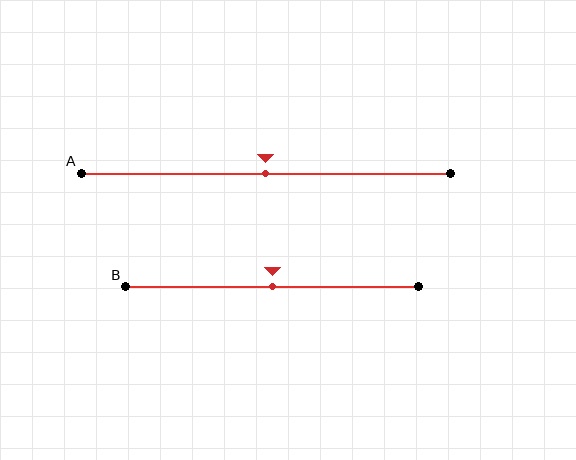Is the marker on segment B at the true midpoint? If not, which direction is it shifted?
Yes, the marker on segment B is at the true midpoint.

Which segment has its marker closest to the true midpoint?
Segment A has its marker closest to the true midpoint.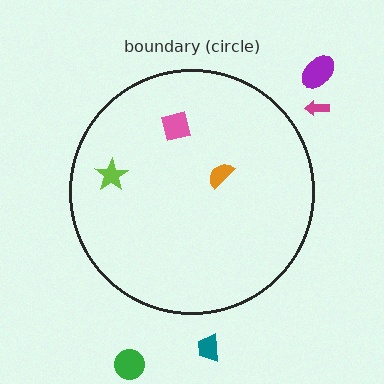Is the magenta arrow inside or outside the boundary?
Outside.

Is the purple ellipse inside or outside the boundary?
Outside.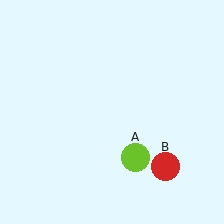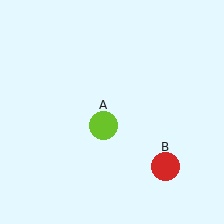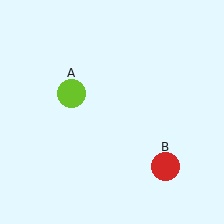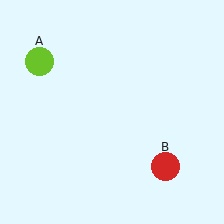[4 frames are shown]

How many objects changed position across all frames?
1 object changed position: lime circle (object A).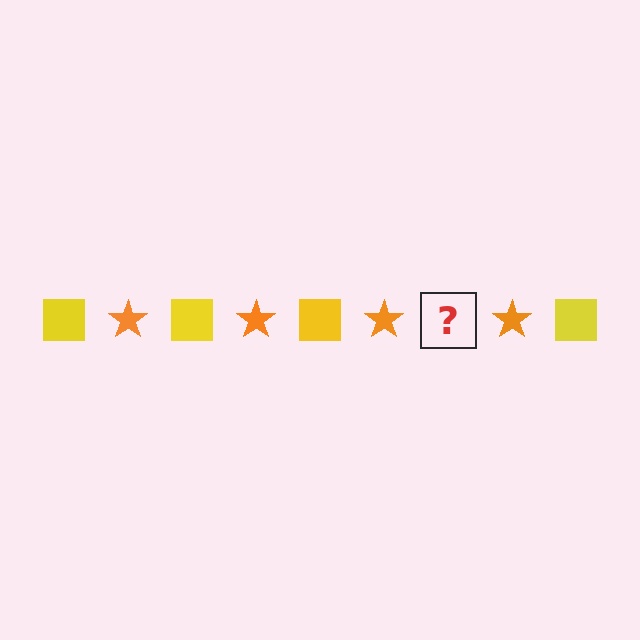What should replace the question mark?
The question mark should be replaced with a yellow square.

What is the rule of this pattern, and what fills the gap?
The rule is that the pattern alternates between yellow square and orange star. The gap should be filled with a yellow square.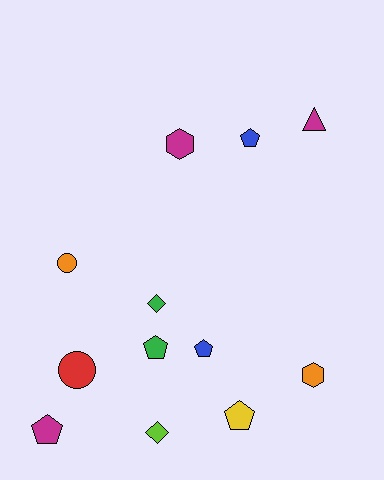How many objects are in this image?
There are 12 objects.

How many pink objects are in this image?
There are no pink objects.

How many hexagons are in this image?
There are 2 hexagons.